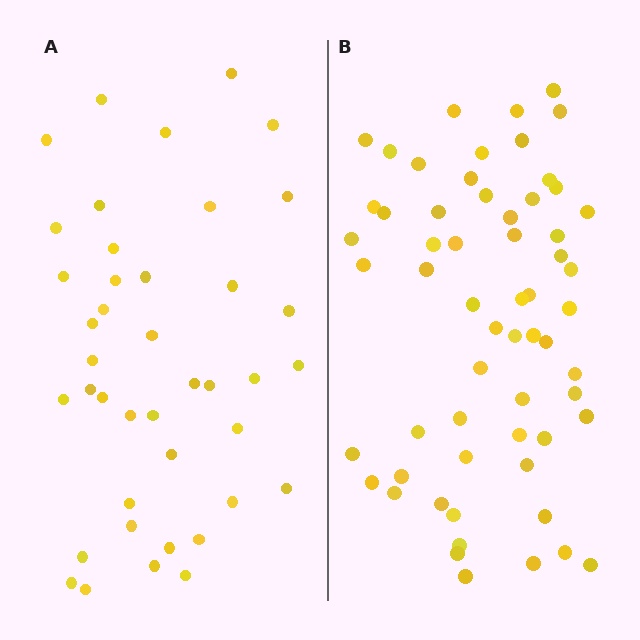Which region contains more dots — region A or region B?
Region B (the right region) has more dots.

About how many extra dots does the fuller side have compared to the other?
Region B has approximately 20 more dots than region A.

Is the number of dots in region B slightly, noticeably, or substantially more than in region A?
Region B has substantially more. The ratio is roughly 1.5 to 1.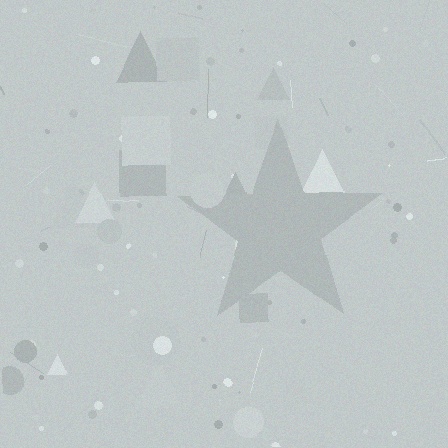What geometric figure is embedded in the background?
A star is embedded in the background.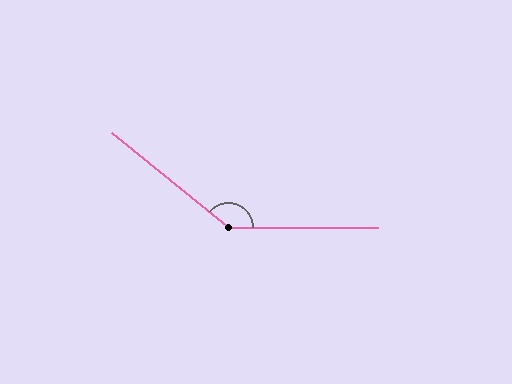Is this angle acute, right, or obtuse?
It is obtuse.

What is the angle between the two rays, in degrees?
Approximately 141 degrees.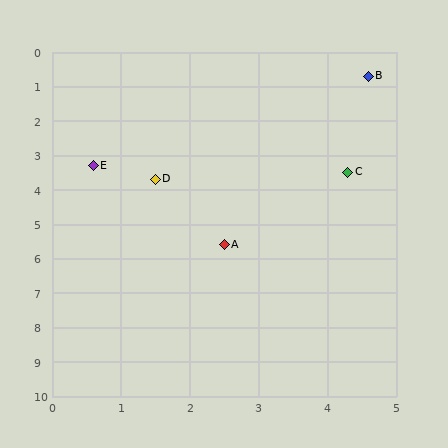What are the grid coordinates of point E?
Point E is at approximately (0.6, 3.3).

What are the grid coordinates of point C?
Point C is at approximately (4.3, 3.5).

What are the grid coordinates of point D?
Point D is at approximately (1.5, 3.7).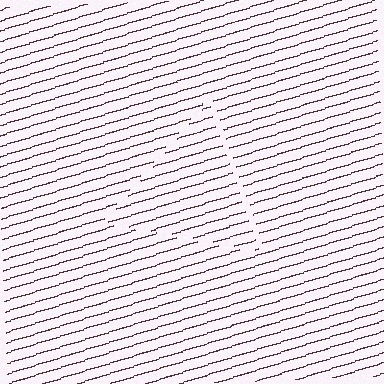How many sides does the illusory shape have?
3 sides — the line-ends trace a triangle.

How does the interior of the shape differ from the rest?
The interior of the shape contains the same grating, shifted by half a period — the contour is defined by the phase discontinuity where line-ends from the inner and outer gratings abut.